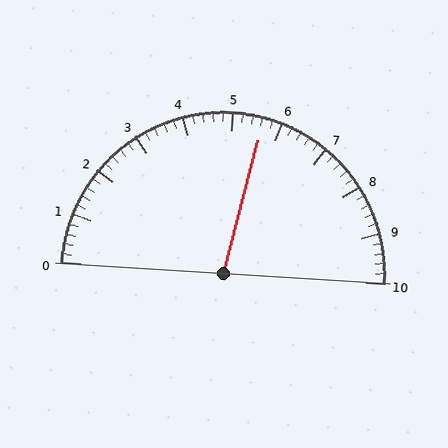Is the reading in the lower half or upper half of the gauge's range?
The reading is in the upper half of the range (0 to 10).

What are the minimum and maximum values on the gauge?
The gauge ranges from 0 to 10.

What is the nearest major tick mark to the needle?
The nearest major tick mark is 6.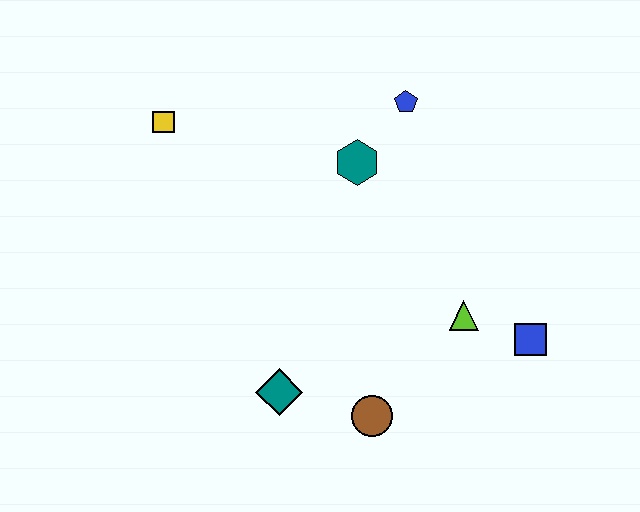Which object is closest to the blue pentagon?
The teal hexagon is closest to the blue pentagon.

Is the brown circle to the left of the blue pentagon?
Yes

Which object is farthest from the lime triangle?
The yellow square is farthest from the lime triangle.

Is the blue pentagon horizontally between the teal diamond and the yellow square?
No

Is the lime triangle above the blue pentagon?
No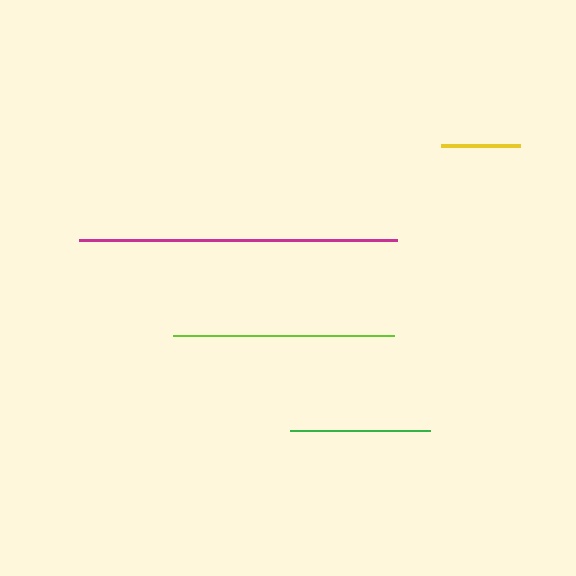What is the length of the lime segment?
The lime segment is approximately 221 pixels long.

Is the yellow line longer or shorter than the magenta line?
The magenta line is longer than the yellow line.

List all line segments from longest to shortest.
From longest to shortest: magenta, lime, green, yellow.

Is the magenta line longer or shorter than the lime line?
The magenta line is longer than the lime line.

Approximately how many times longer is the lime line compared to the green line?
The lime line is approximately 1.6 times the length of the green line.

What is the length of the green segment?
The green segment is approximately 139 pixels long.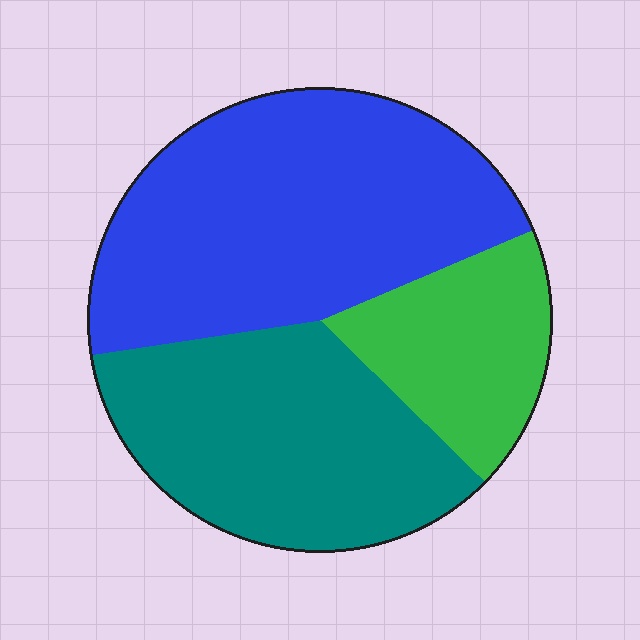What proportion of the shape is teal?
Teal takes up between a third and a half of the shape.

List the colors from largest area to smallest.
From largest to smallest: blue, teal, green.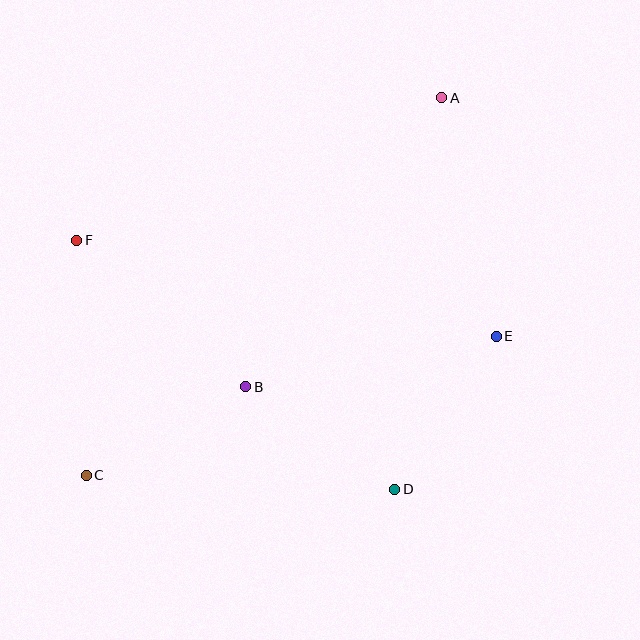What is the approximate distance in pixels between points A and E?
The distance between A and E is approximately 244 pixels.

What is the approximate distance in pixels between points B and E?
The distance between B and E is approximately 255 pixels.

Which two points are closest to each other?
Points B and D are closest to each other.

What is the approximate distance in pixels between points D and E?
The distance between D and E is approximately 183 pixels.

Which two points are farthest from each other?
Points A and C are farthest from each other.